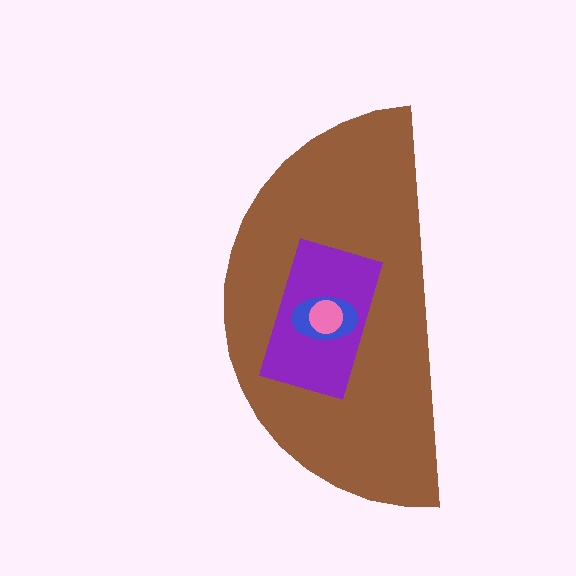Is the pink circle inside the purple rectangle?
Yes.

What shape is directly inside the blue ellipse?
The pink circle.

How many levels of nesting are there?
4.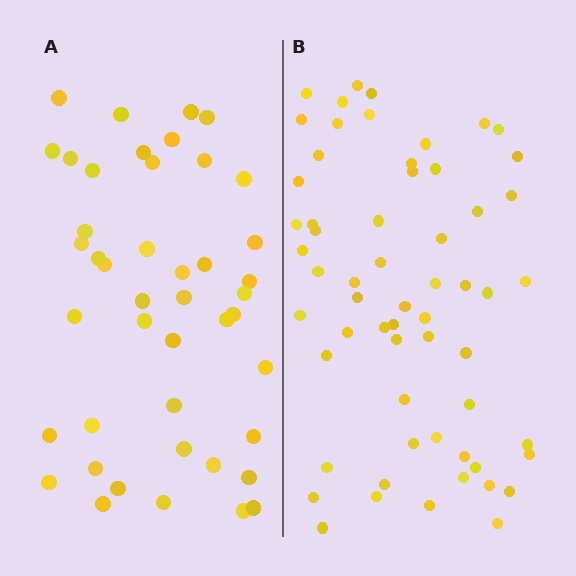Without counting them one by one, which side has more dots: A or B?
Region B (the right region) has more dots.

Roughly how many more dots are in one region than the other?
Region B has approximately 15 more dots than region A.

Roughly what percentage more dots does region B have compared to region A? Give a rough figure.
About 35% more.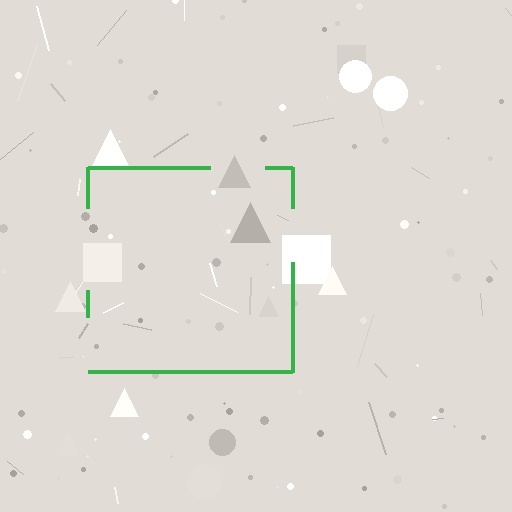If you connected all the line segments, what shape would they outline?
They would outline a square.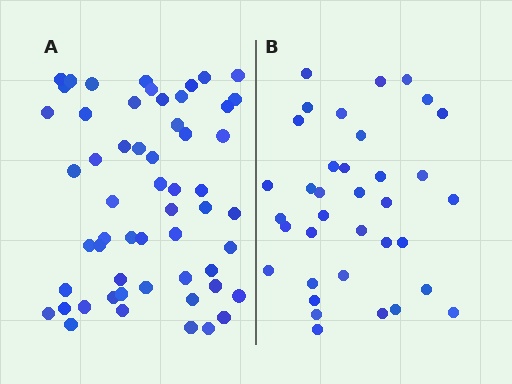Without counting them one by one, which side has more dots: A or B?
Region A (the left region) has more dots.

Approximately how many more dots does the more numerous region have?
Region A has approximately 20 more dots than region B.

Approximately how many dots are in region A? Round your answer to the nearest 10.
About 60 dots. (The exact count is 56, which rounds to 60.)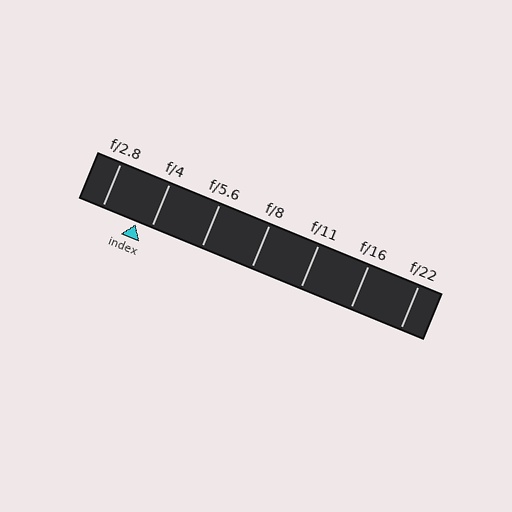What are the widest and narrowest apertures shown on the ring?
The widest aperture shown is f/2.8 and the narrowest is f/22.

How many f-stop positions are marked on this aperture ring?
There are 7 f-stop positions marked.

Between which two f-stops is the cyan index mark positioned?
The index mark is between f/2.8 and f/4.